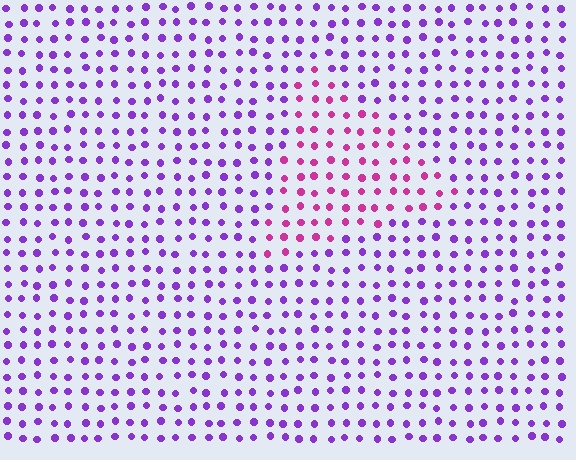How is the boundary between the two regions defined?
The boundary is defined purely by a slight shift in hue (about 46 degrees). Spacing, size, and orientation are identical on both sides.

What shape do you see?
I see a triangle.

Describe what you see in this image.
The image is filled with small purple elements in a uniform arrangement. A triangle-shaped region is visible where the elements are tinted to a slightly different hue, forming a subtle color boundary.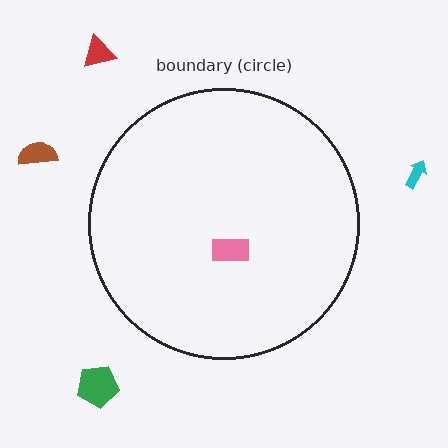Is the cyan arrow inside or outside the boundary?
Outside.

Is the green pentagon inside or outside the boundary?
Outside.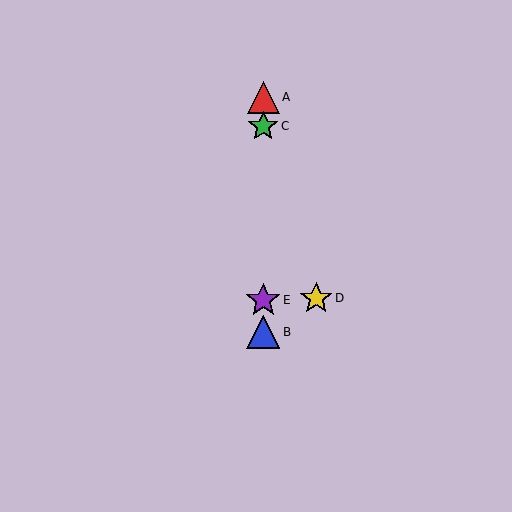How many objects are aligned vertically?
4 objects (A, B, C, E) are aligned vertically.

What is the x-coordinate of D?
Object D is at x≈316.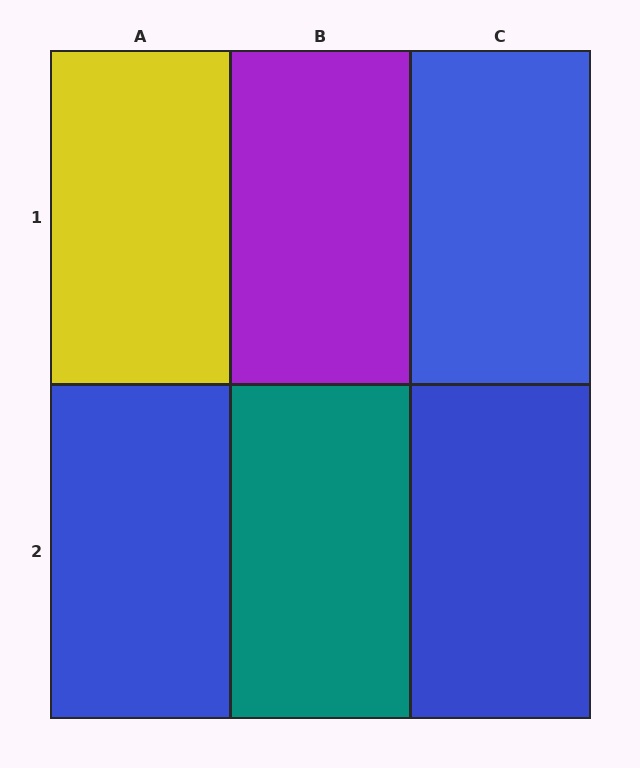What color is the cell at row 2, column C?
Blue.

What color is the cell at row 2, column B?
Teal.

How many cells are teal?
1 cell is teal.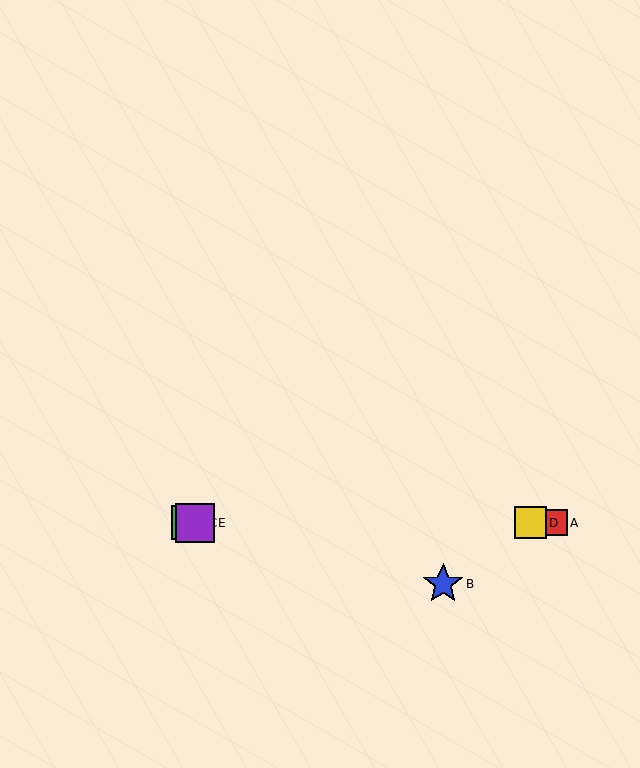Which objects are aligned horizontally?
Objects A, C, D, E are aligned horizontally.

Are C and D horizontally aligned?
Yes, both are at y≈523.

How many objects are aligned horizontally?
4 objects (A, C, D, E) are aligned horizontally.